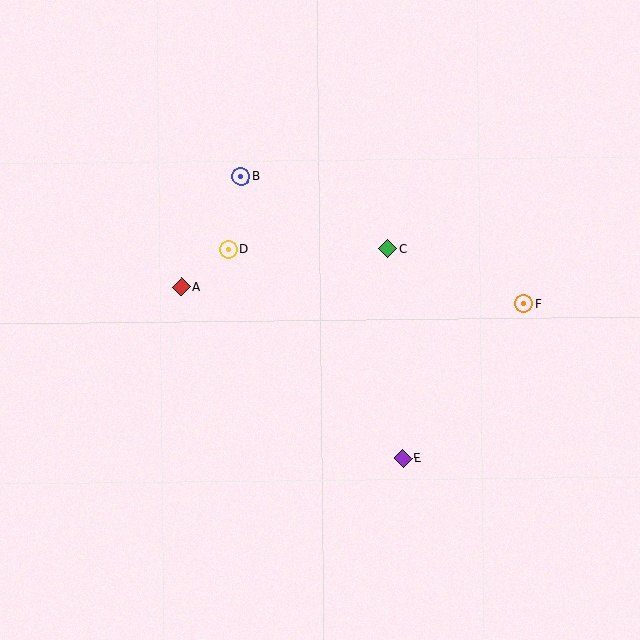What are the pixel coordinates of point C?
Point C is at (388, 249).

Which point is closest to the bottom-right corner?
Point E is closest to the bottom-right corner.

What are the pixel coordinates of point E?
Point E is at (403, 458).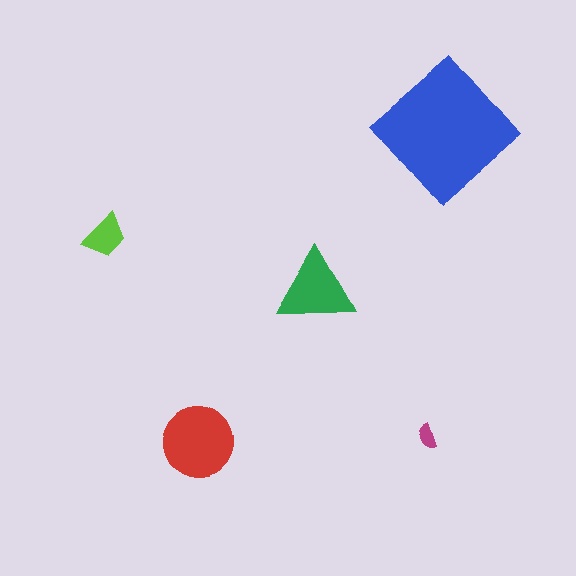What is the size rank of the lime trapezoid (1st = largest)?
4th.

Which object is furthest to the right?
The blue diamond is rightmost.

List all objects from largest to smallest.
The blue diamond, the red circle, the green triangle, the lime trapezoid, the magenta semicircle.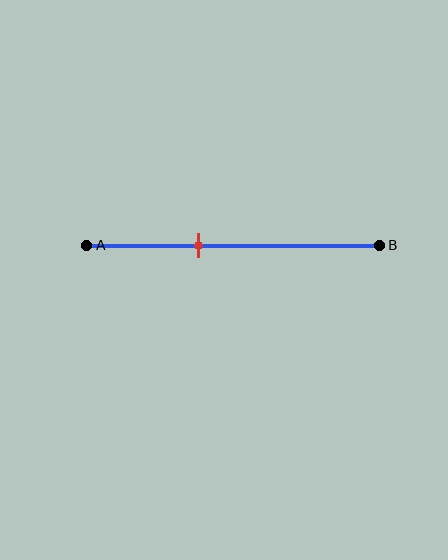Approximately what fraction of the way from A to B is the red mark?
The red mark is approximately 40% of the way from A to B.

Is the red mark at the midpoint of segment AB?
No, the mark is at about 40% from A, not at the 50% midpoint.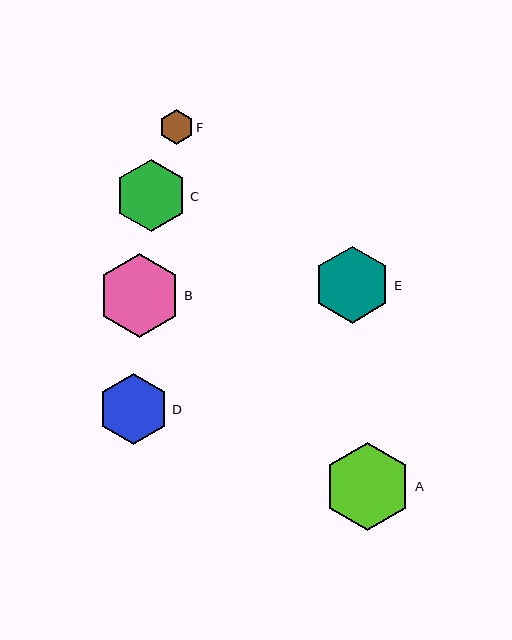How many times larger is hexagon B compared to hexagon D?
Hexagon B is approximately 1.2 times the size of hexagon D.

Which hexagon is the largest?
Hexagon A is the largest with a size of approximately 88 pixels.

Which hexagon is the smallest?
Hexagon F is the smallest with a size of approximately 34 pixels.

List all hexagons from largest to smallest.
From largest to smallest: A, B, E, C, D, F.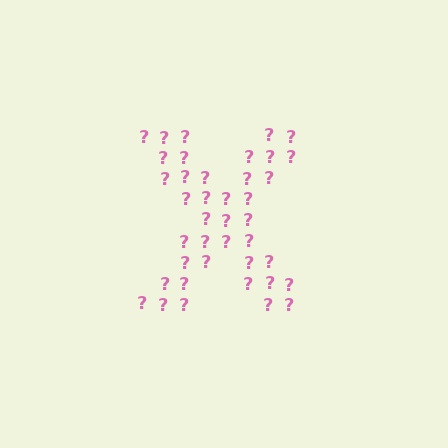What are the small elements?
The small elements are question marks.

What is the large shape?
The large shape is the letter X.